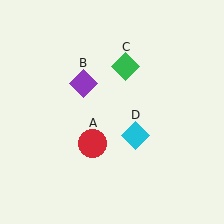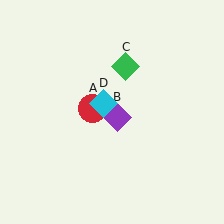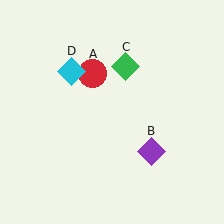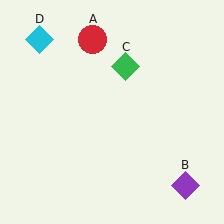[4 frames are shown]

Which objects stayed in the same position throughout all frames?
Green diamond (object C) remained stationary.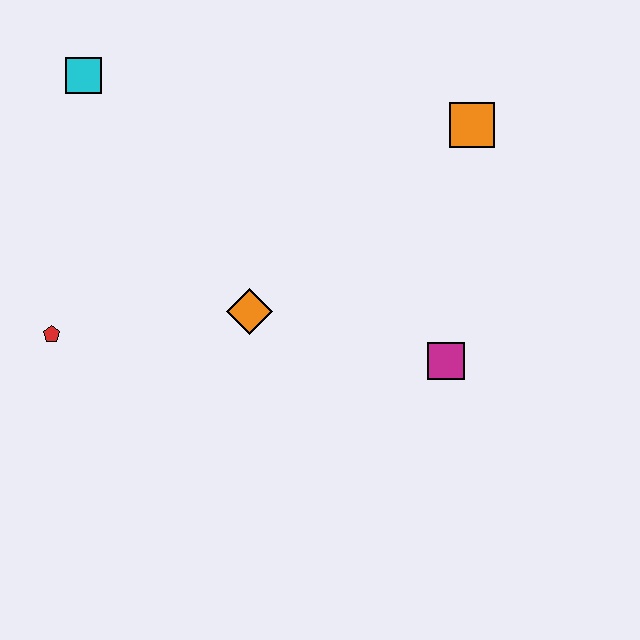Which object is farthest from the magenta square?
The cyan square is farthest from the magenta square.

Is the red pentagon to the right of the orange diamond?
No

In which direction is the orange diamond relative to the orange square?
The orange diamond is to the left of the orange square.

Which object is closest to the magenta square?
The orange diamond is closest to the magenta square.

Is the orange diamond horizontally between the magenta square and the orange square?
No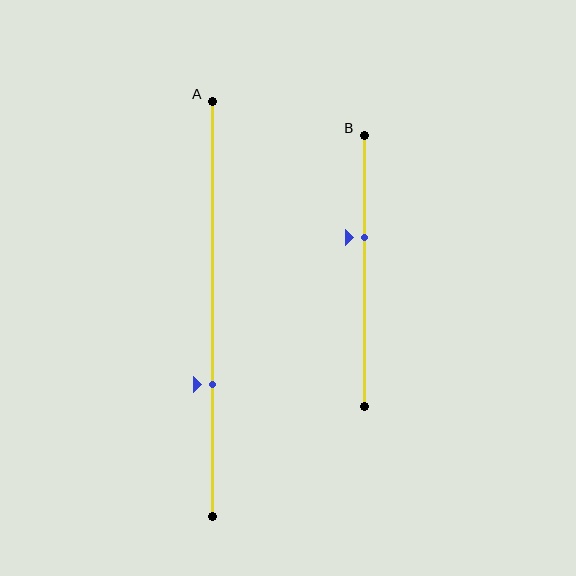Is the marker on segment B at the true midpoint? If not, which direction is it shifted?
No, the marker on segment B is shifted upward by about 12% of the segment length.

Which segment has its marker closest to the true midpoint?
Segment B has its marker closest to the true midpoint.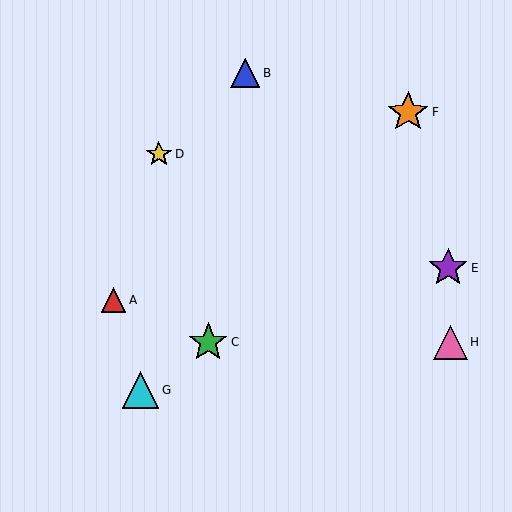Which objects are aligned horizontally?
Objects C, H are aligned horizontally.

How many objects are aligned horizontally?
2 objects (C, H) are aligned horizontally.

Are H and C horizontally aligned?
Yes, both are at y≈342.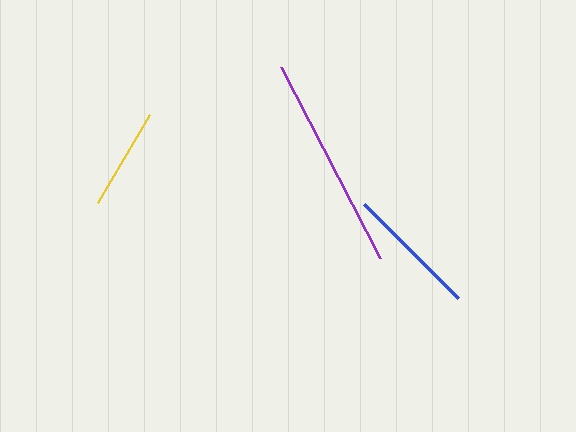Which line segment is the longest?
The purple line is the longest at approximately 215 pixels.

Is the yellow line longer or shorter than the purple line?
The purple line is longer than the yellow line.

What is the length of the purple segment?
The purple segment is approximately 215 pixels long.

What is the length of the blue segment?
The blue segment is approximately 134 pixels long.